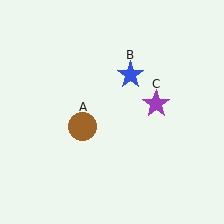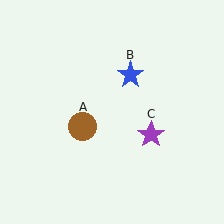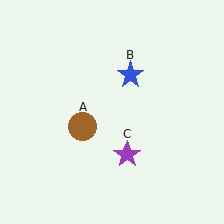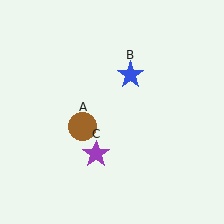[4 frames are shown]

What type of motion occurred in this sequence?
The purple star (object C) rotated clockwise around the center of the scene.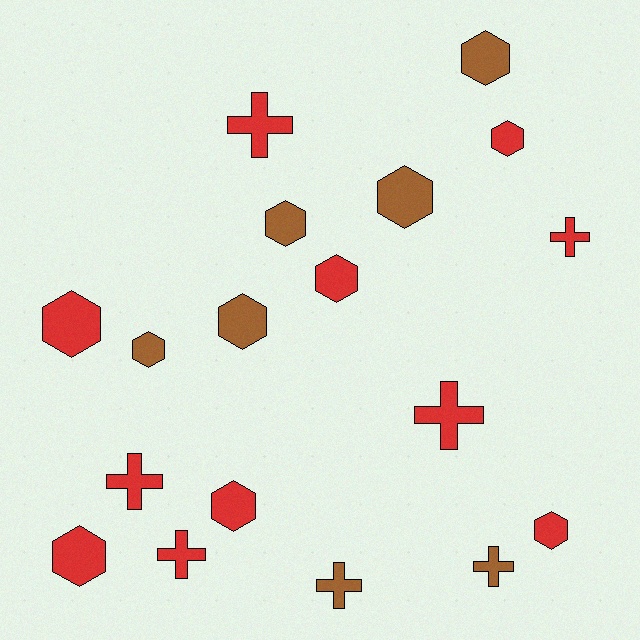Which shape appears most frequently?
Hexagon, with 11 objects.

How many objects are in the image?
There are 18 objects.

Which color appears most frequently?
Red, with 11 objects.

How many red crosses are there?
There are 5 red crosses.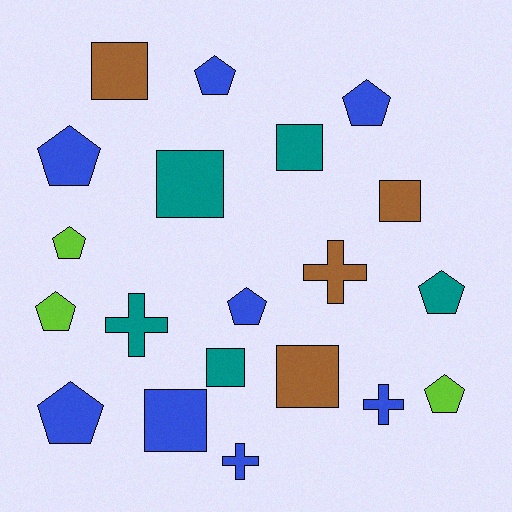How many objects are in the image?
There are 20 objects.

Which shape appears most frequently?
Pentagon, with 9 objects.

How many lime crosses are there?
There are no lime crosses.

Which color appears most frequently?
Blue, with 8 objects.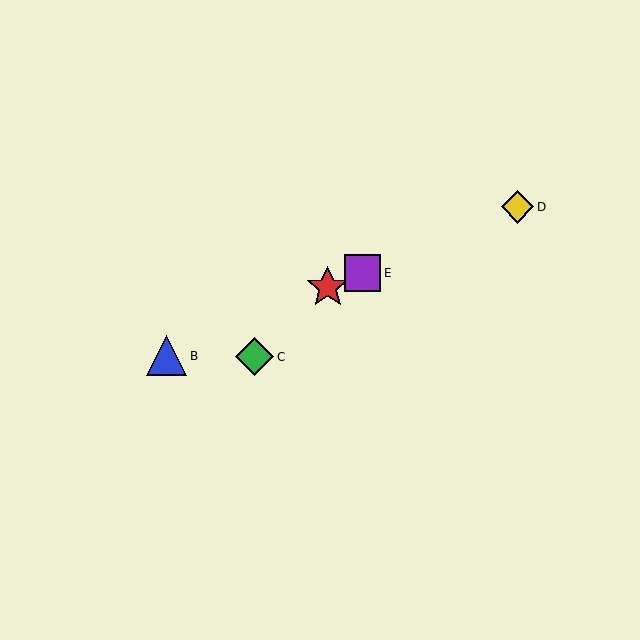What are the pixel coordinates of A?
Object A is at (328, 287).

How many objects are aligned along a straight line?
4 objects (A, B, D, E) are aligned along a straight line.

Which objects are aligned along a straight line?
Objects A, B, D, E are aligned along a straight line.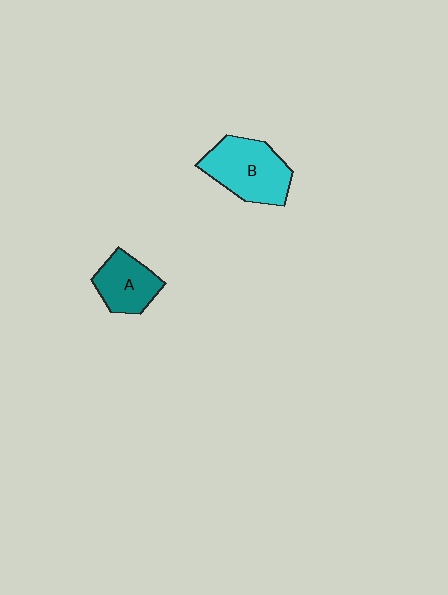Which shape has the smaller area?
Shape A (teal).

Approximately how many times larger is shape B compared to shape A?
Approximately 1.5 times.